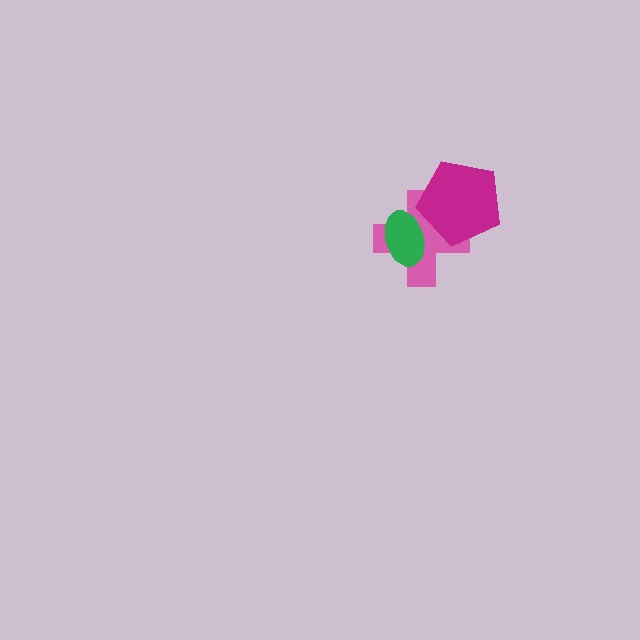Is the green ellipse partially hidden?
No, no other shape covers it.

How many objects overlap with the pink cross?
2 objects overlap with the pink cross.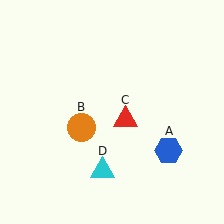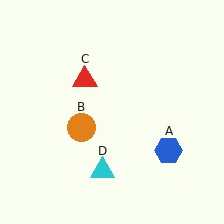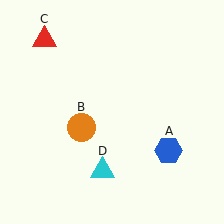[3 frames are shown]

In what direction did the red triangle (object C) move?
The red triangle (object C) moved up and to the left.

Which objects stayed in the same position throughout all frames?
Blue hexagon (object A) and orange circle (object B) and cyan triangle (object D) remained stationary.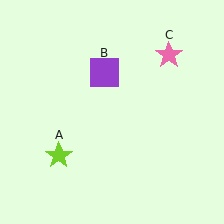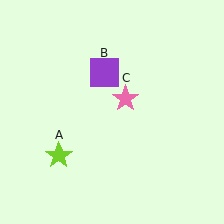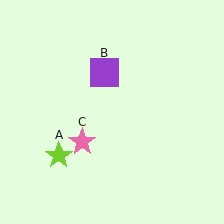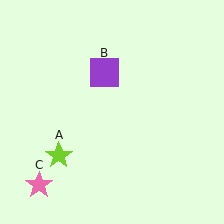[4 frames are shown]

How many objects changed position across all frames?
1 object changed position: pink star (object C).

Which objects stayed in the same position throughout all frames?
Lime star (object A) and purple square (object B) remained stationary.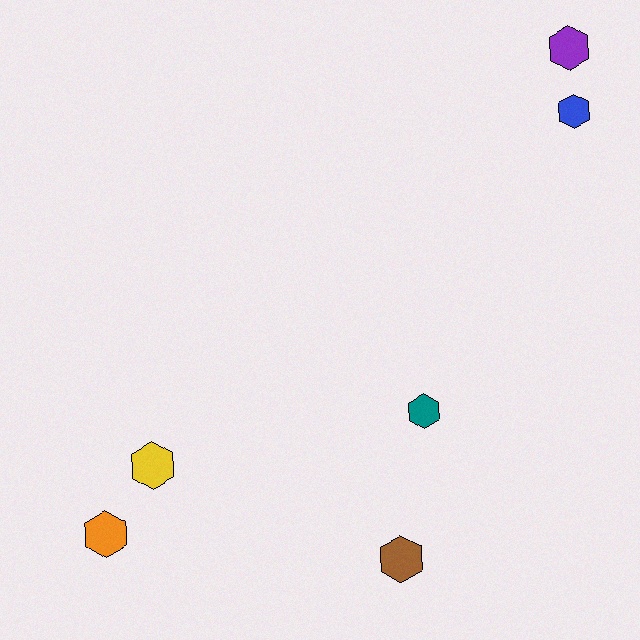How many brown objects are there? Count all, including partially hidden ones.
There is 1 brown object.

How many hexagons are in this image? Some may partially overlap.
There are 6 hexagons.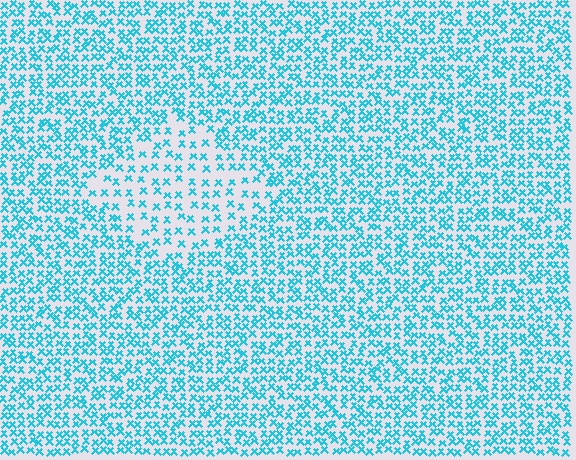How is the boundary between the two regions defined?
The boundary is defined by a change in element density (approximately 1.9x ratio). All elements are the same color, size, and shape.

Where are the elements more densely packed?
The elements are more densely packed outside the diamond boundary.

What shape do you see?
I see a diamond.